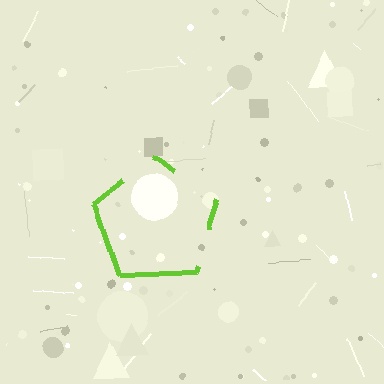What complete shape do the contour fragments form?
The contour fragments form a pentagon.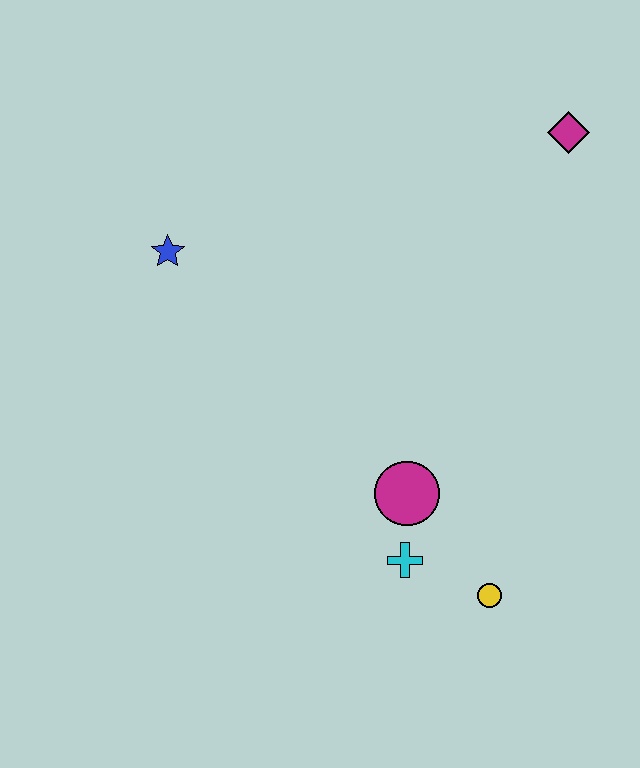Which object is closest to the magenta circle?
The cyan cross is closest to the magenta circle.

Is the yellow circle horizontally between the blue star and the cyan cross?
No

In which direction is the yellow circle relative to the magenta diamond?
The yellow circle is below the magenta diamond.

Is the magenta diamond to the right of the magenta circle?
Yes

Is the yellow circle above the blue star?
No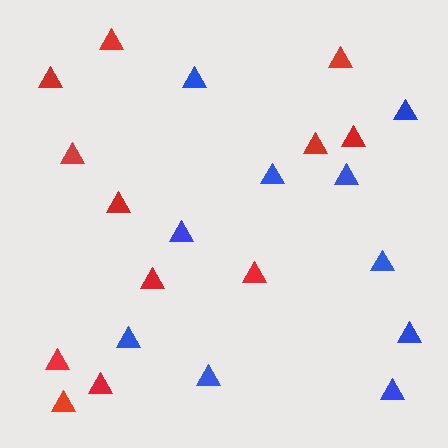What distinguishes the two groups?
There are 2 groups: one group of blue triangles (10) and one group of red triangles (12).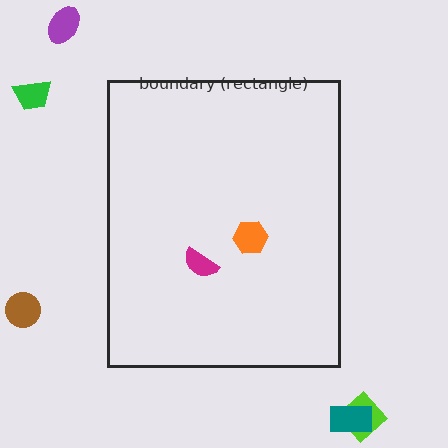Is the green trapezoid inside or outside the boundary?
Outside.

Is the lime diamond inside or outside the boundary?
Outside.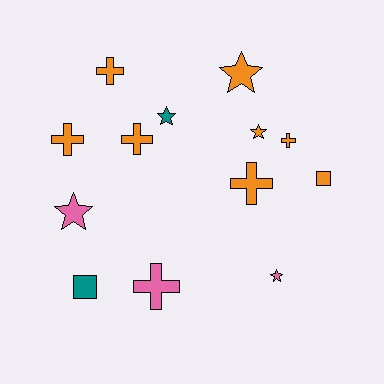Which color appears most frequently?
Orange, with 8 objects.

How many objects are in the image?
There are 13 objects.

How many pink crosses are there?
There is 1 pink cross.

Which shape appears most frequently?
Cross, with 6 objects.